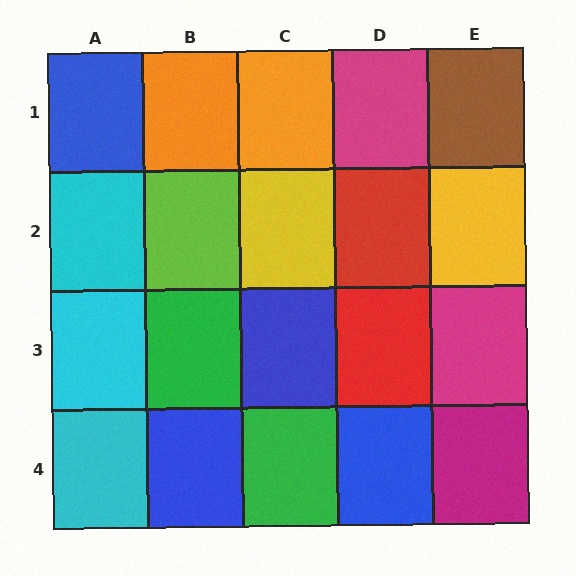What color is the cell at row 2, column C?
Yellow.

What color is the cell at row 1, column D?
Magenta.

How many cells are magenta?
3 cells are magenta.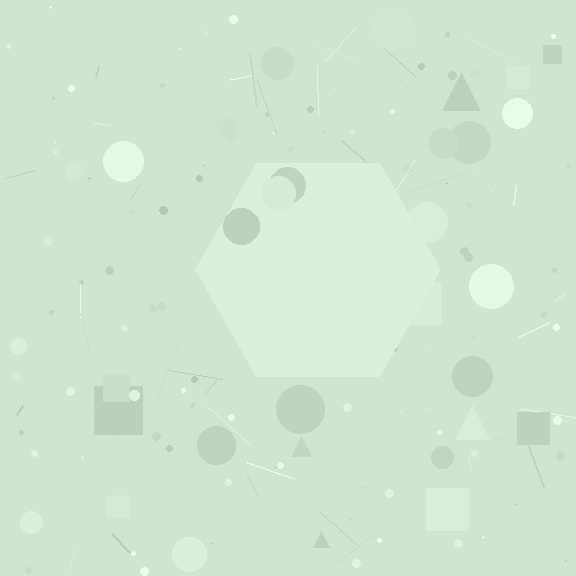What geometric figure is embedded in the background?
A hexagon is embedded in the background.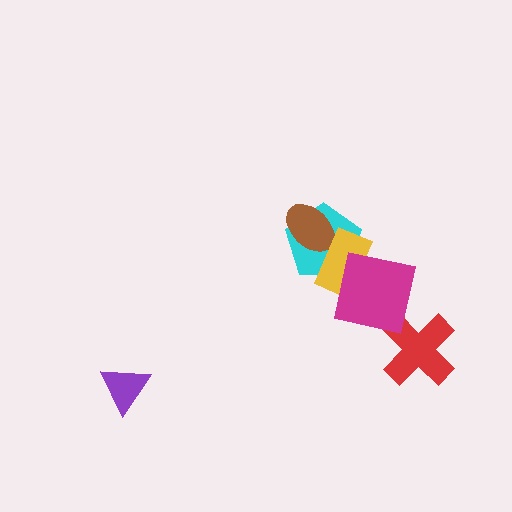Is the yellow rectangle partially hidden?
Yes, it is partially covered by another shape.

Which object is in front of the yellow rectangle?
The magenta square is in front of the yellow rectangle.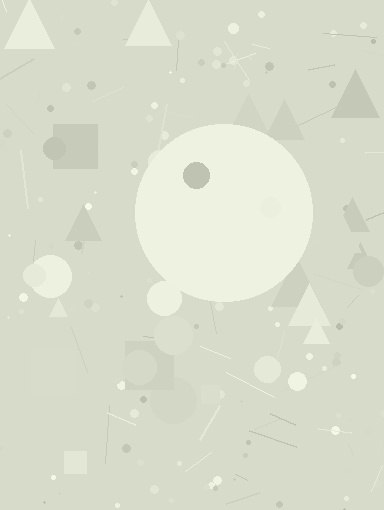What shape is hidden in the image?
A circle is hidden in the image.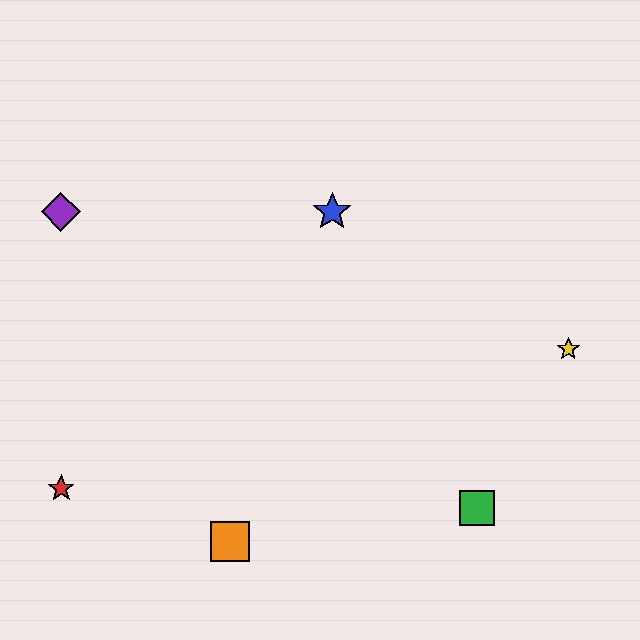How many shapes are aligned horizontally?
2 shapes (the blue star, the purple diamond) are aligned horizontally.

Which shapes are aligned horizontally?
The blue star, the purple diamond are aligned horizontally.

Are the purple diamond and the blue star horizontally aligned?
Yes, both are at y≈212.